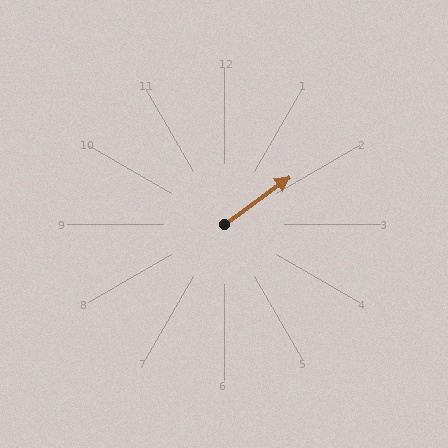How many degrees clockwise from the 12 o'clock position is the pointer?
Approximately 54 degrees.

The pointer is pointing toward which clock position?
Roughly 2 o'clock.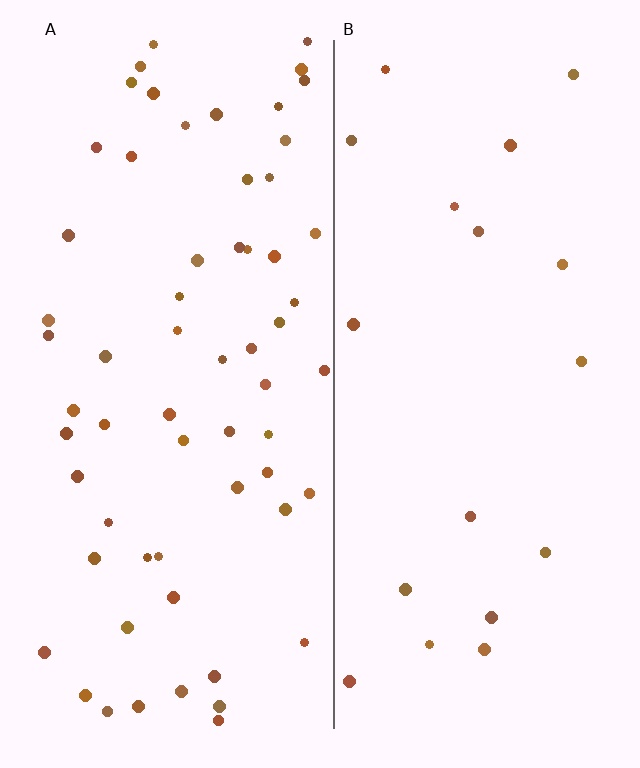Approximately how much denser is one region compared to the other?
Approximately 3.3× — region A over region B.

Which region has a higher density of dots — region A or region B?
A (the left).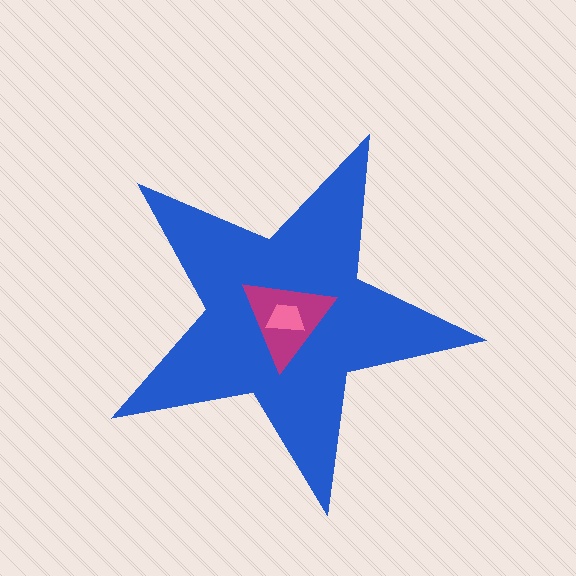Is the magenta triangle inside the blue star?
Yes.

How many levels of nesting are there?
3.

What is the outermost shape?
The blue star.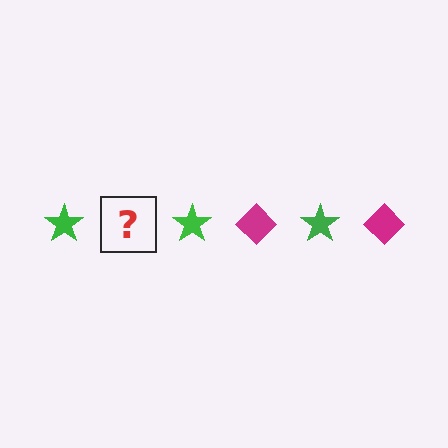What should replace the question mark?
The question mark should be replaced with a magenta diamond.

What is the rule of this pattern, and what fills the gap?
The rule is that the pattern alternates between green star and magenta diamond. The gap should be filled with a magenta diamond.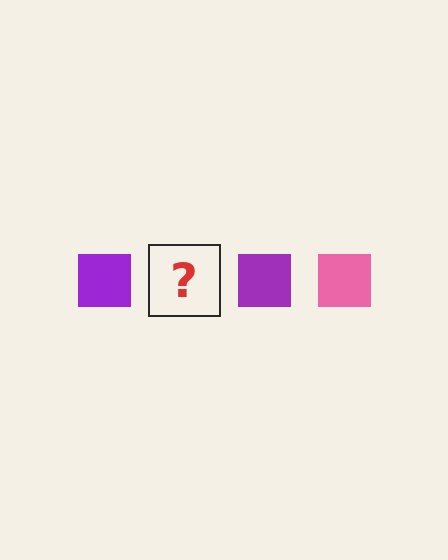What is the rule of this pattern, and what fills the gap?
The rule is that the pattern cycles through purple, pink squares. The gap should be filled with a pink square.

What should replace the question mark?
The question mark should be replaced with a pink square.